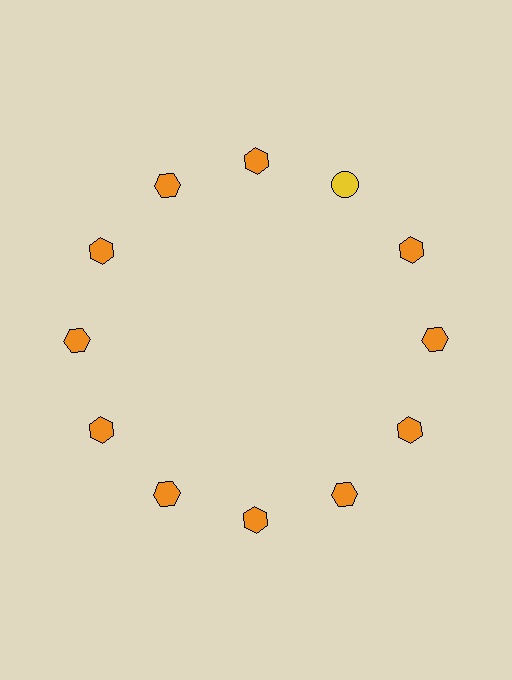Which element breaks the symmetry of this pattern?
The yellow circle at roughly the 1 o'clock position breaks the symmetry. All other shapes are orange hexagons.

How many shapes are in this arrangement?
There are 12 shapes arranged in a ring pattern.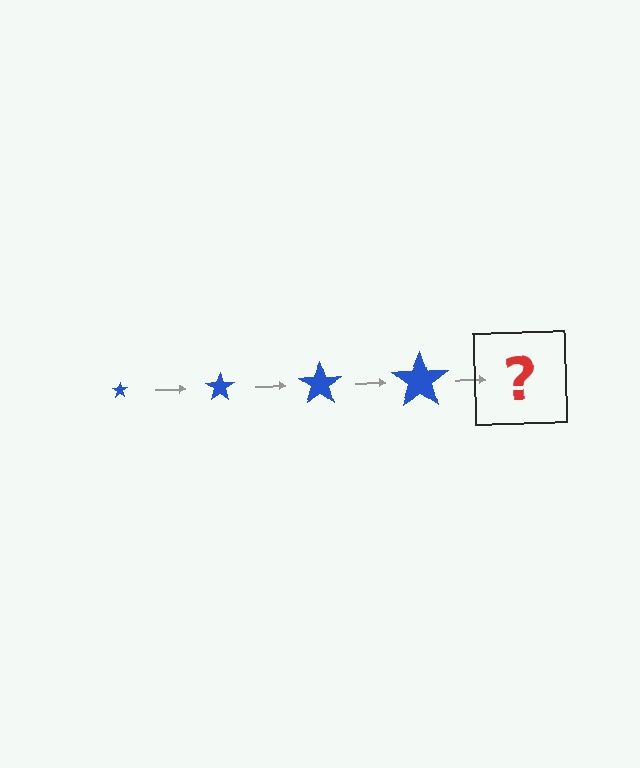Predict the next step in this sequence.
The next step is a blue star, larger than the previous one.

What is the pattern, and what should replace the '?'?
The pattern is that the star gets progressively larger each step. The '?' should be a blue star, larger than the previous one.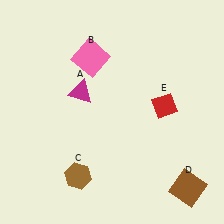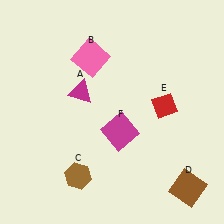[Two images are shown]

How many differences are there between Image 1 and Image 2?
There is 1 difference between the two images.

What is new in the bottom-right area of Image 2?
A magenta square (F) was added in the bottom-right area of Image 2.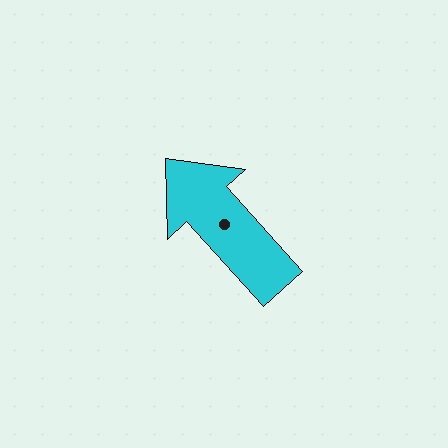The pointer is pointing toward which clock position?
Roughly 11 o'clock.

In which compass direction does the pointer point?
Northwest.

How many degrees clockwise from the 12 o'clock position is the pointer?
Approximately 318 degrees.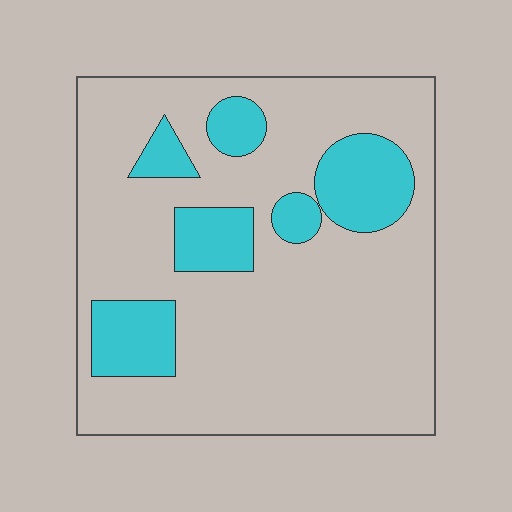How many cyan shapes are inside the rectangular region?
6.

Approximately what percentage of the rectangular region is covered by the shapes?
Approximately 20%.